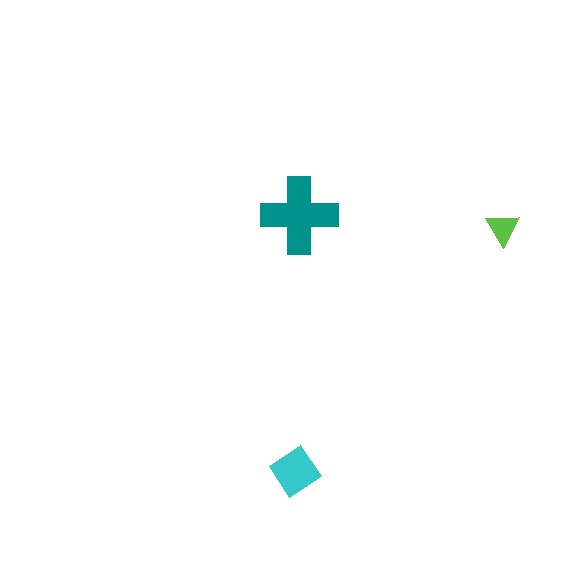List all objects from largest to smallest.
The teal cross, the cyan diamond, the lime triangle.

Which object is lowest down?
The cyan diamond is bottommost.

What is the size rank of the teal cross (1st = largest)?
1st.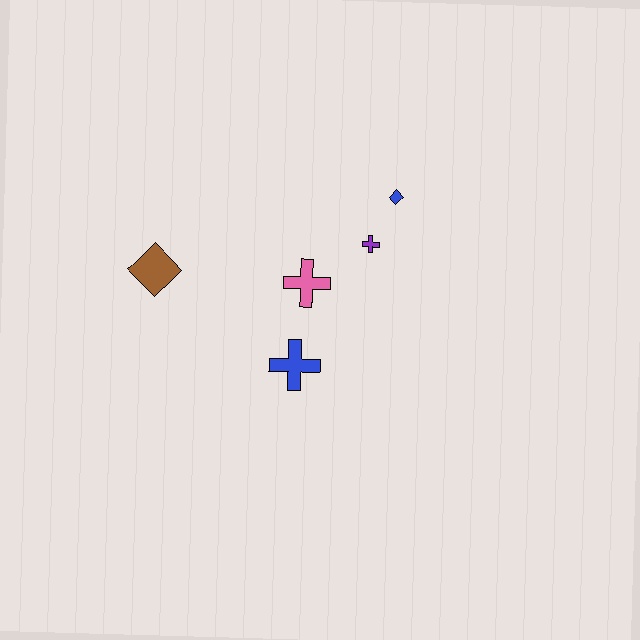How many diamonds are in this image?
There are 2 diamonds.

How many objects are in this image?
There are 5 objects.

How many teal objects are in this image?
There are no teal objects.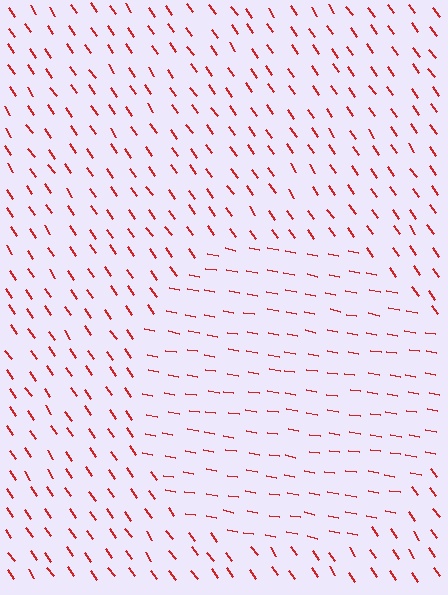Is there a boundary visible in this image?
Yes, there is a texture boundary formed by a change in line orientation.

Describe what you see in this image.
The image is filled with small red line segments. A circle region in the image has lines oriented differently from the surrounding lines, creating a visible texture boundary.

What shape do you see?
I see a circle.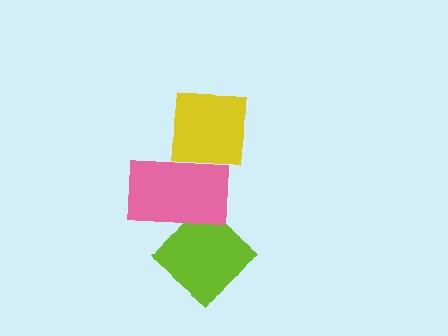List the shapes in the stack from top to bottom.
From top to bottom: the yellow square, the pink rectangle, the lime diamond.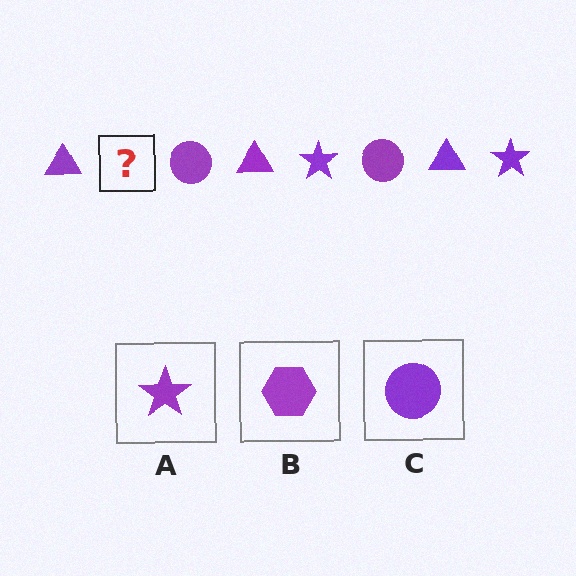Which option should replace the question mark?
Option A.